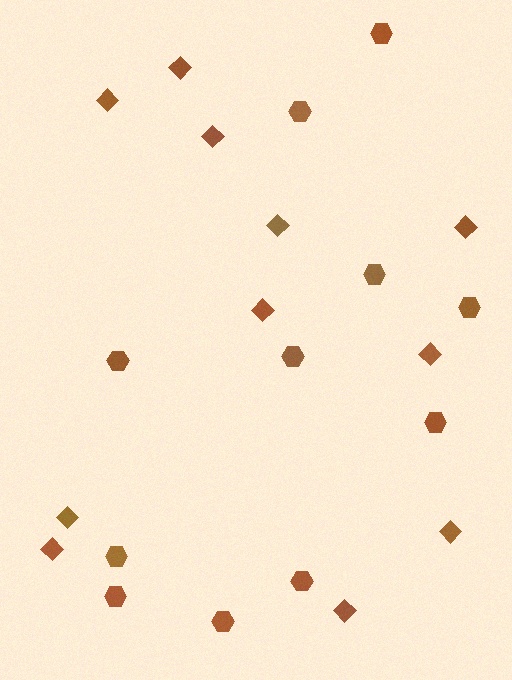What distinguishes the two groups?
There are 2 groups: one group of hexagons (11) and one group of diamonds (11).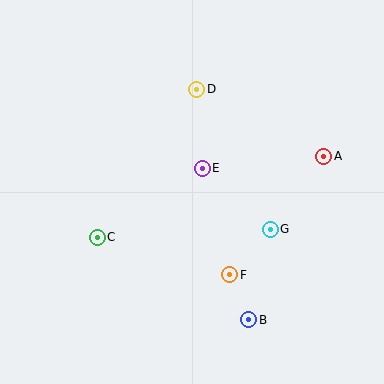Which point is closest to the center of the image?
Point E at (202, 168) is closest to the center.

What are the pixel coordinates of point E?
Point E is at (202, 168).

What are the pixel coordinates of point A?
Point A is at (324, 156).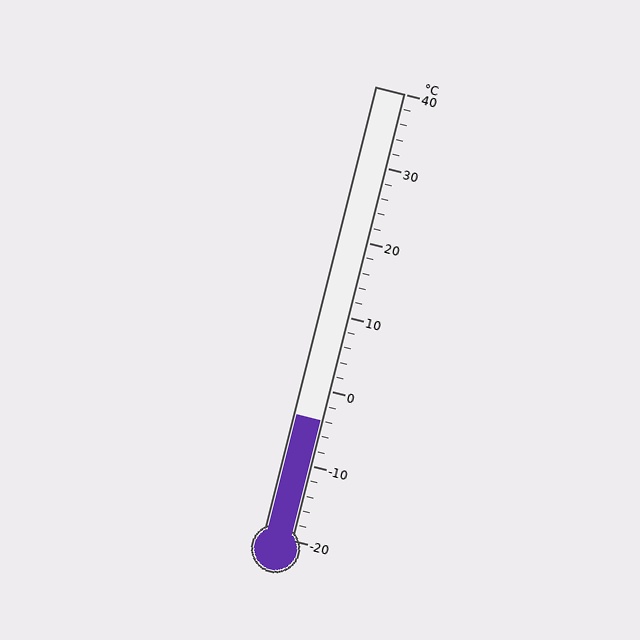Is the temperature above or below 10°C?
The temperature is below 10°C.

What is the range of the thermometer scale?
The thermometer scale ranges from -20°C to 40°C.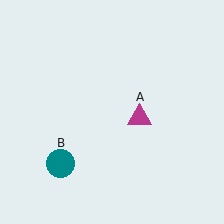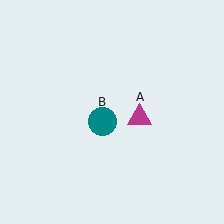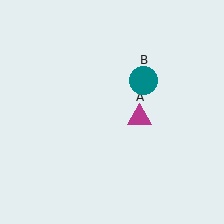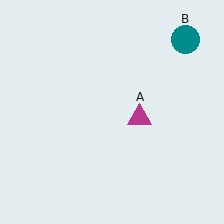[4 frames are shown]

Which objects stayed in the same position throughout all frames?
Magenta triangle (object A) remained stationary.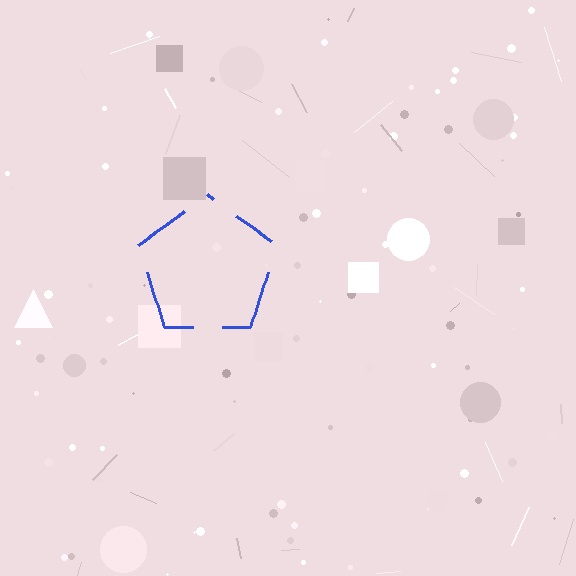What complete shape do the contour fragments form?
The contour fragments form a pentagon.